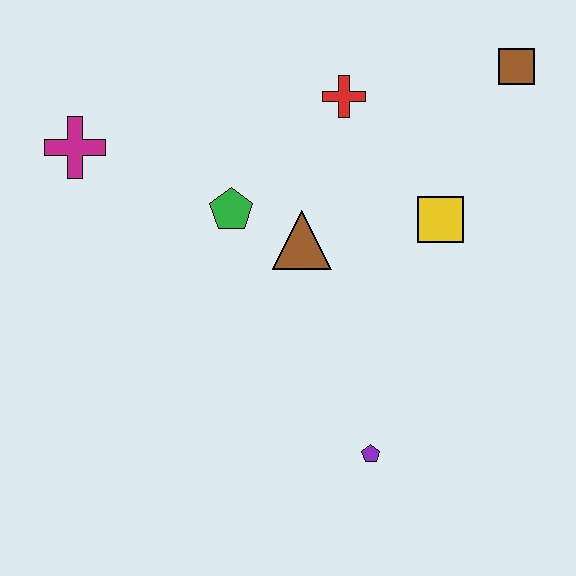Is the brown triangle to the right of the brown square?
No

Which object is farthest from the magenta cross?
The brown square is farthest from the magenta cross.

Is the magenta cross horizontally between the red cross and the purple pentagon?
No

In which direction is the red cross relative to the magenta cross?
The red cross is to the right of the magenta cross.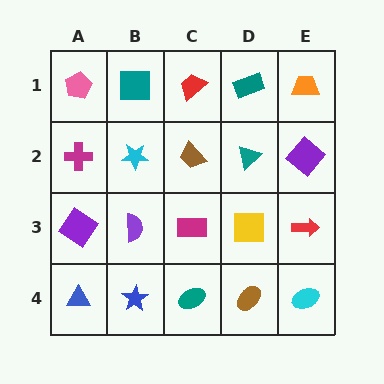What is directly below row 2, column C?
A magenta rectangle.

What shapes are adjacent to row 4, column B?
A purple semicircle (row 3, column B), a blue triangle (row 4, column A), a teal ellipse (row 4, column C).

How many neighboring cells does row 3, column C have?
4.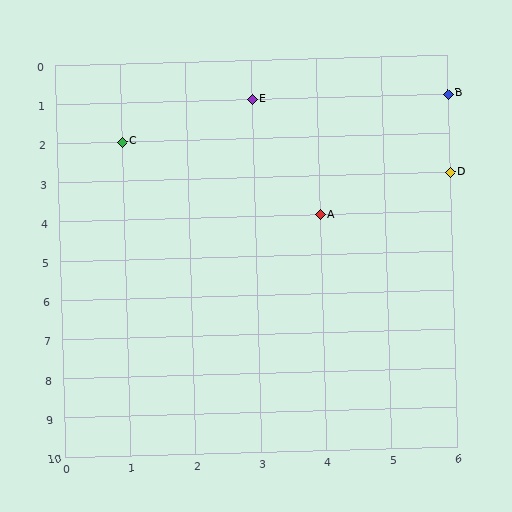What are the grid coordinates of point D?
Point D is at grid coordinates (6, 3).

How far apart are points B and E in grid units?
Points B and E are 3 columns apart.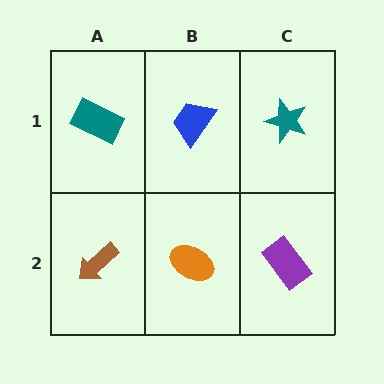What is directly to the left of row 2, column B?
A brown arrow.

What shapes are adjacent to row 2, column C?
A teal star (row 1, column C), an orange ellipse (row 2, column B).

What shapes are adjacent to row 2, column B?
A blue trapezoid (row 1, column B), a brown arrow (row 2, column A), a purple rectangle (row 2, column C).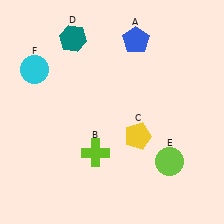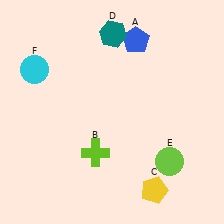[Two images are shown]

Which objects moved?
The objects that moved are: the yellow pentagon (C), the teal hexagon (D).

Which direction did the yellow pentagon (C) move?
The yellow pentagon (C) moved down.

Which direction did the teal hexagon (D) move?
The teal hexagon (D) moved right.